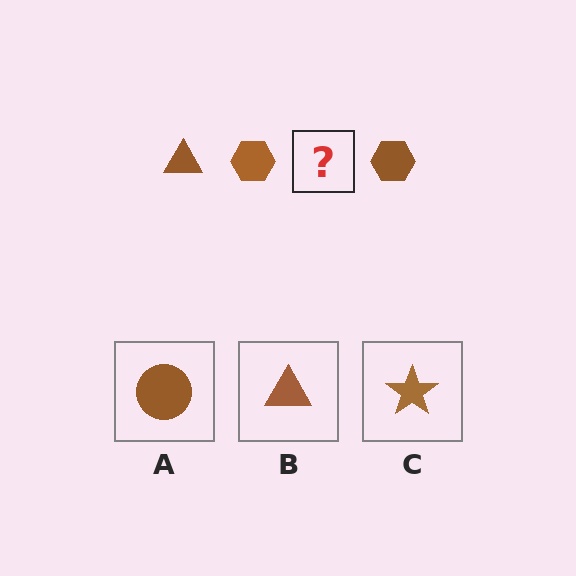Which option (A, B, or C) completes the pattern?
B.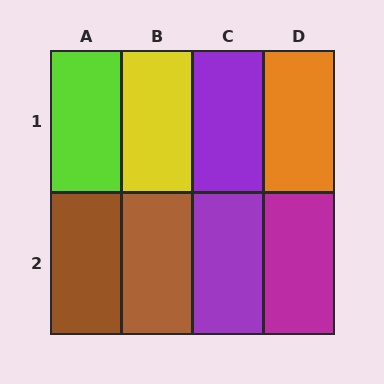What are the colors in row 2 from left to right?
Brown, brown, purple, magenta.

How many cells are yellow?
1 cell is yellow.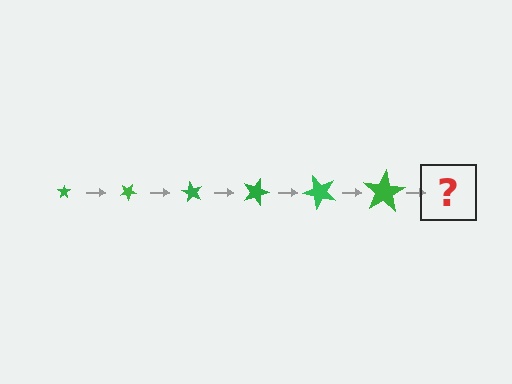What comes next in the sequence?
The next element should be a star, larger than the previous one and rotated 180 degrees from the start.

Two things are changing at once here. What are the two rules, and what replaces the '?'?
The two rules are that the star grows larger each step and it rotates 30 degrees each step. The '?' should be a star, larger than the previous one and rotated 180 degrees from the start.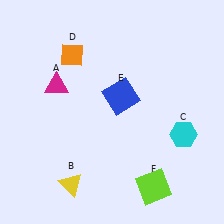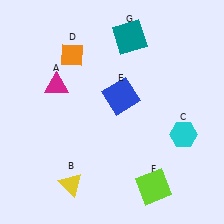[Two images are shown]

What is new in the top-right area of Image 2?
A teal square (G) was added in the top-right area of Image 2.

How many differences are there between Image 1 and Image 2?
There is 1 difference between the two images.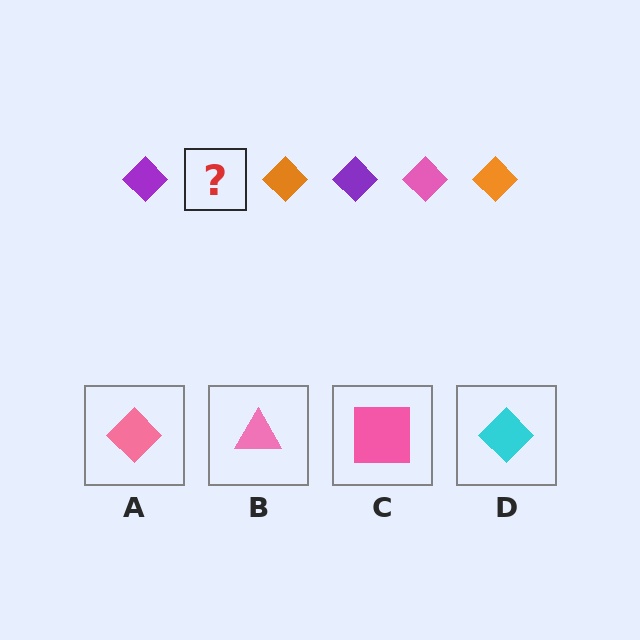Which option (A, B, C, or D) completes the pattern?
A.